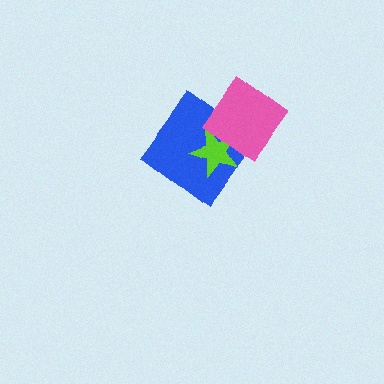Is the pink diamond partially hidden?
No, no other shape covers it.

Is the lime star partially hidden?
Yes, it is partially covered by another shape.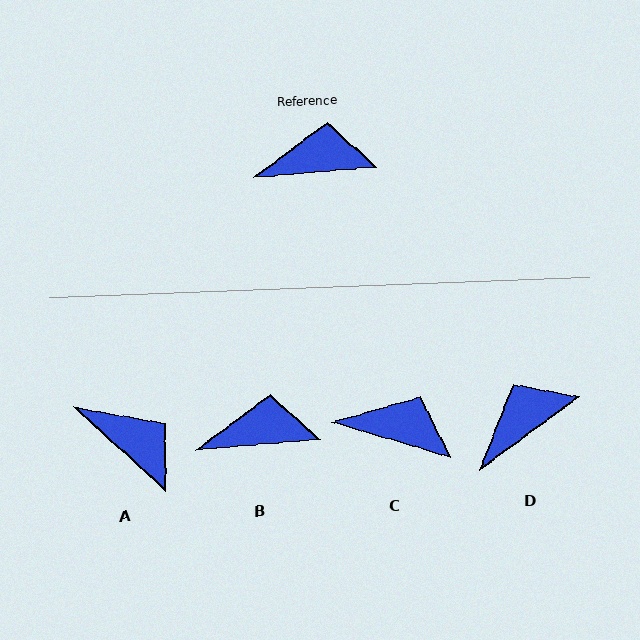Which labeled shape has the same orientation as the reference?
B.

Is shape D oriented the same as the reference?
No, it is off by about 32 degrees.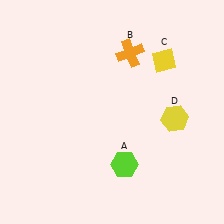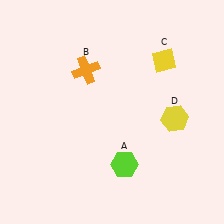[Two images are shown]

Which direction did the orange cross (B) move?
The orange cross (B) moved left.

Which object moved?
The orange cross (B) moved left.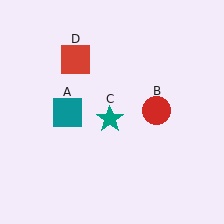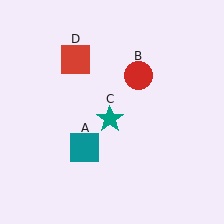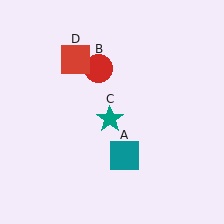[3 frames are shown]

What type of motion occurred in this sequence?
The teal square (object A), red circle (object B) rotated counterclockwise around the center of the scene.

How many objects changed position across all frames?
2 objects changed position: teal square (object A), red circle (object B).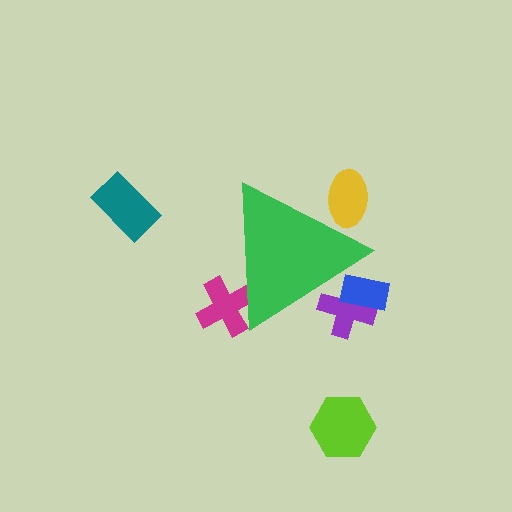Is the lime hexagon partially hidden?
No, the lime hexagon is fully visible.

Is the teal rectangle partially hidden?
No, the teal rectangle is fully visible.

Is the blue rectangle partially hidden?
Yes, the blue rectangle is partially hidden behind the green triangle.